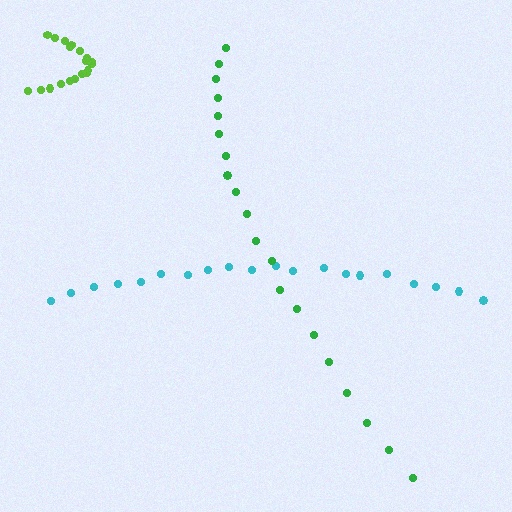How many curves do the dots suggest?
There are 3 distinct paths.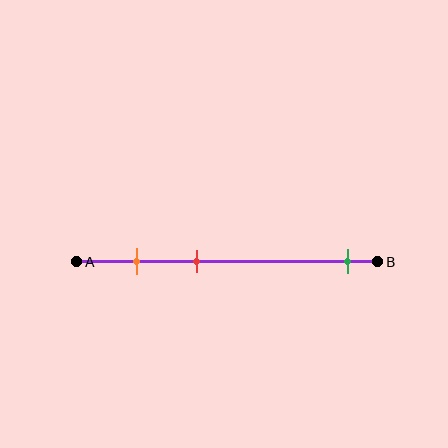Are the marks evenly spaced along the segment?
No, the marks are not evenly spaced.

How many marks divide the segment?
There are 3 marks dividing the segment.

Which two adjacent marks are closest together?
The orange and red marks are the closest adjacent pair.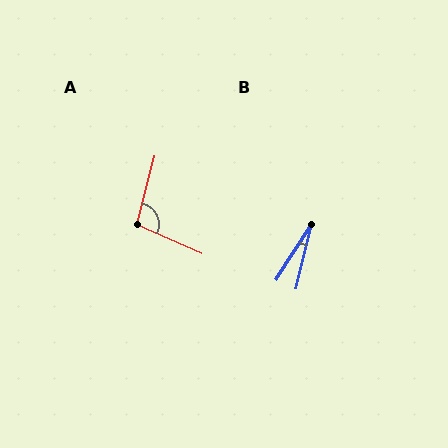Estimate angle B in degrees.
Approximately 19 degrees.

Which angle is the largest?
A, at approximately 100 degrees.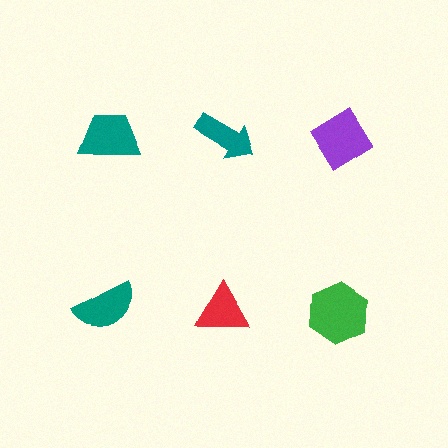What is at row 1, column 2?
A teal arrow.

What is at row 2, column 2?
A red triangle.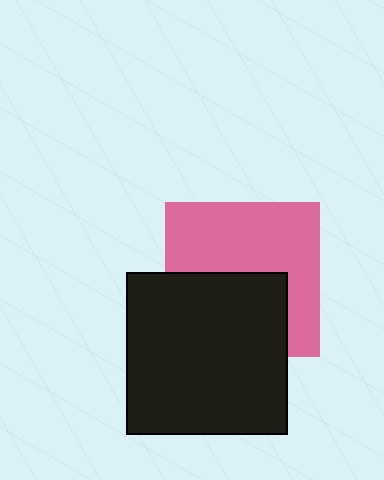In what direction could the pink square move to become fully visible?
The pink square could move up. That would shift it out from behind the black square entirely.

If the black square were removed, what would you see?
You would see the complete pink square.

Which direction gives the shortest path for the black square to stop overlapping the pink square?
Moving down gives the shortest separation.